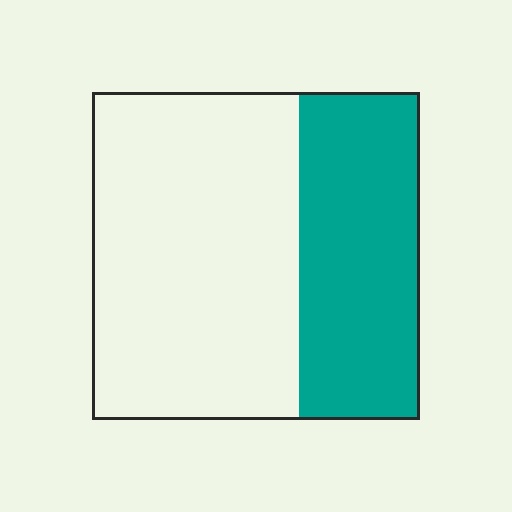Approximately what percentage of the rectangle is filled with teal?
Approximately 35%.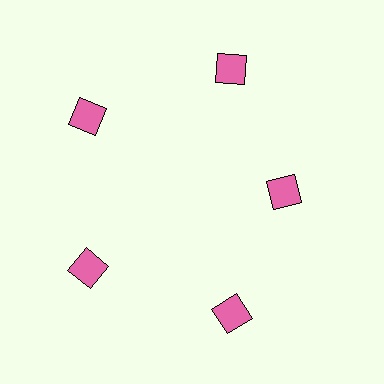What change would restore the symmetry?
The symmetry would be restored by moving it outward, back onto the ring so that all 5 squares sit at equal angles and equal distance from the center.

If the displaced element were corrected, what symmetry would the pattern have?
It would have 5-fold rotational symmetry — the pattern would map onto itself every 72 degrees.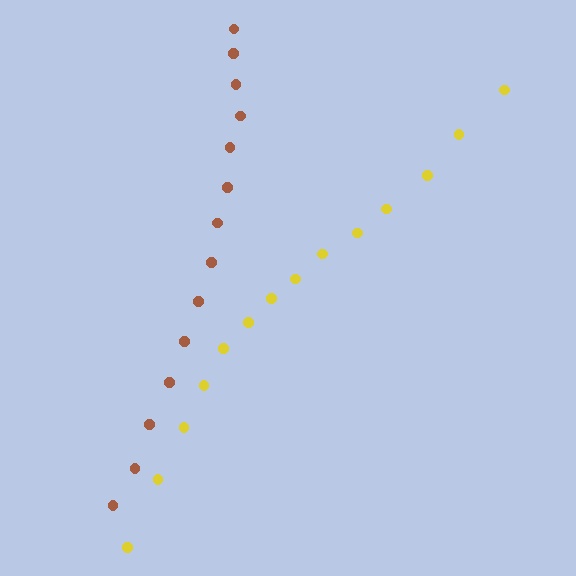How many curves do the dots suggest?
There are 2 distinct paths.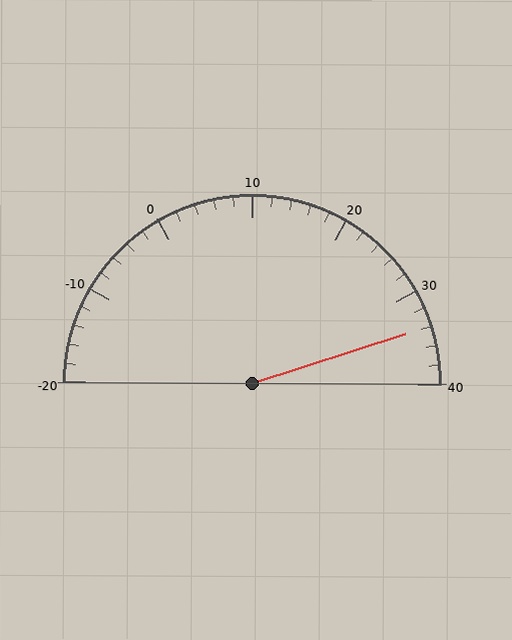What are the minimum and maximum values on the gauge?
The gauge ranges from -20 to 40.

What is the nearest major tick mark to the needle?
The nearest major tick mark is 30.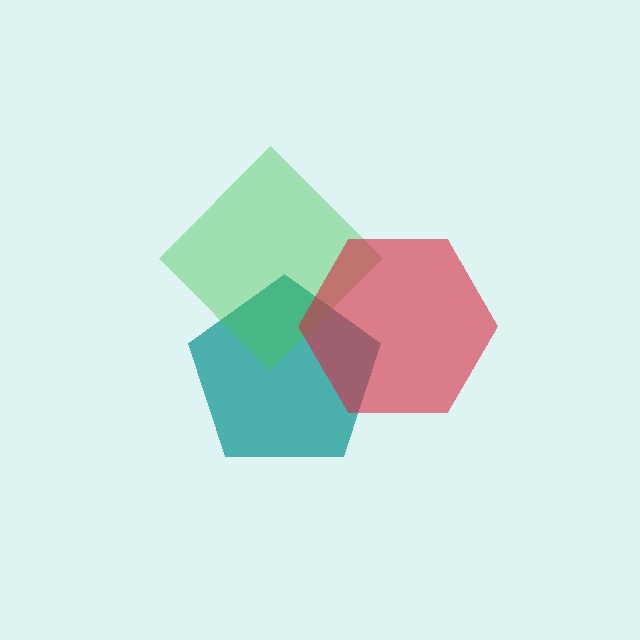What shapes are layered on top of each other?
The layered shapes are: a teal pentagon, a green diamond, a red hexagon.